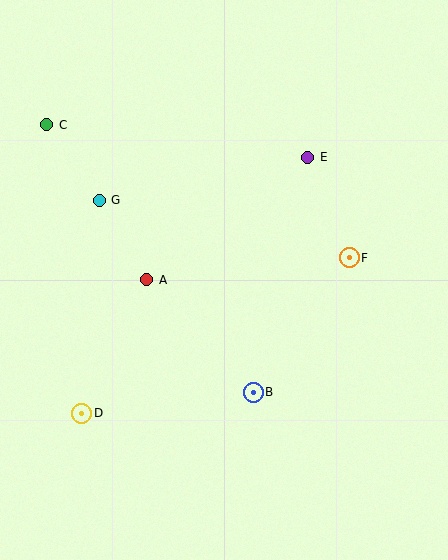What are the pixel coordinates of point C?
Point C is at (47, 125).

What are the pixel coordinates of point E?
Point E is at (308, 157).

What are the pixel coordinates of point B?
Point B is at (253, 392).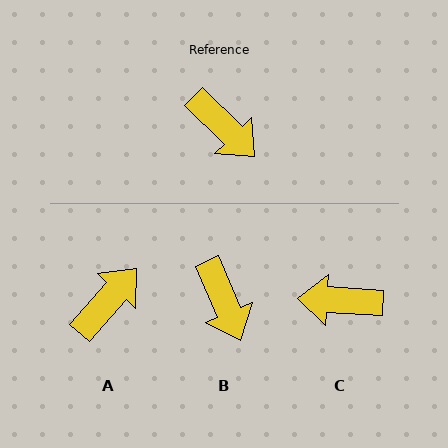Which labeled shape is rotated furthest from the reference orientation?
C, about 138 degrees away.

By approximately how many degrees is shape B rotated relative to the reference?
Approximately 22 degrees clockwise.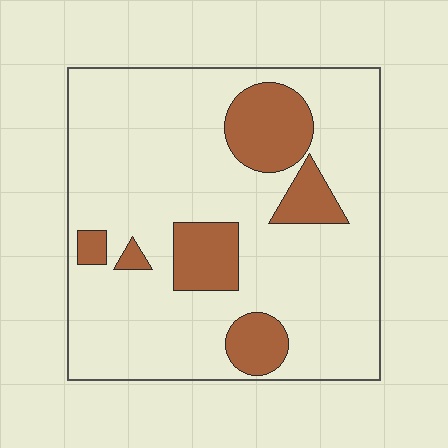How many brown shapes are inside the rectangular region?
6.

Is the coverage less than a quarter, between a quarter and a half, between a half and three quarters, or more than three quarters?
Less than a quarter.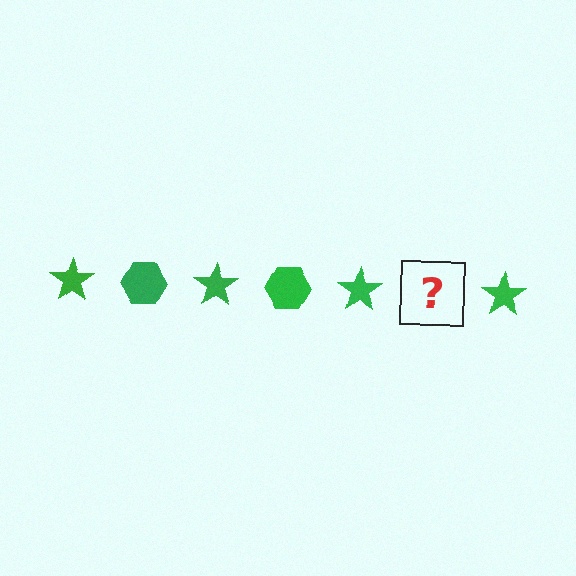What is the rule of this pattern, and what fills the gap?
The rule is that the pattern cycles through star, hexagon shapes in green. The gap should be filled with a green hexagon.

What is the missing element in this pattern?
The missing element is a green hexagon.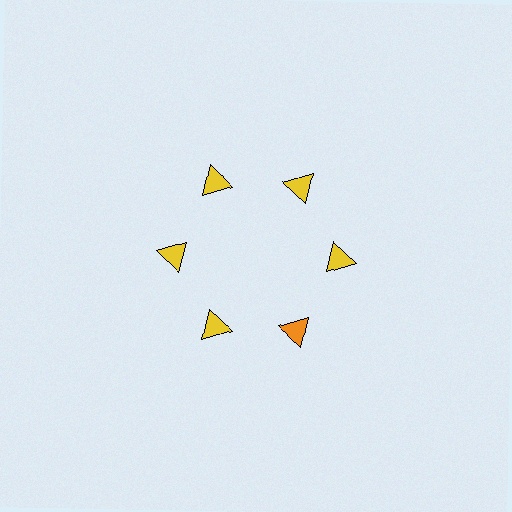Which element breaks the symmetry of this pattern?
The orange triangle at roughly the 5 o'clock position breaks the symmetry. All other shapes are yellow triangles.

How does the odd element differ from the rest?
It has a different color: orange instead of yellow.